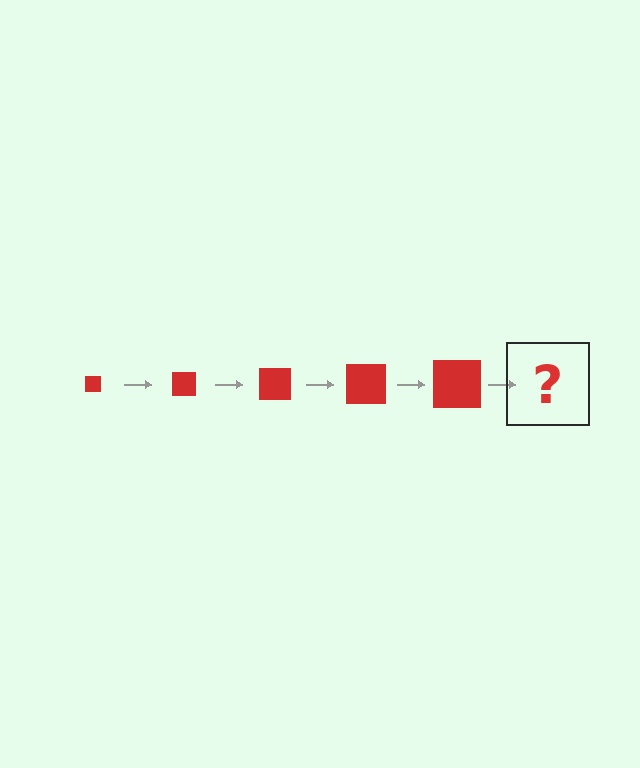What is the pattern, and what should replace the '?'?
The pattern is that the square gets progressively larger each step. The '?' should be a red square, larger than the previous one.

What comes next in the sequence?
The next element should be a red square, larger than the previous one.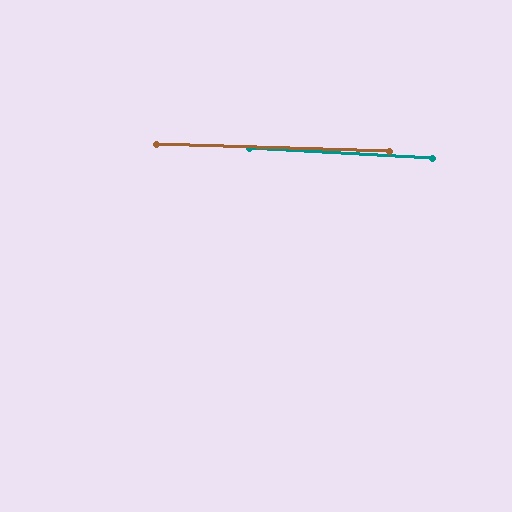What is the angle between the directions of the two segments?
Approximately 1 degree.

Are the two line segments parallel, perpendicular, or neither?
Parallel — their directions differ by only 1.3°.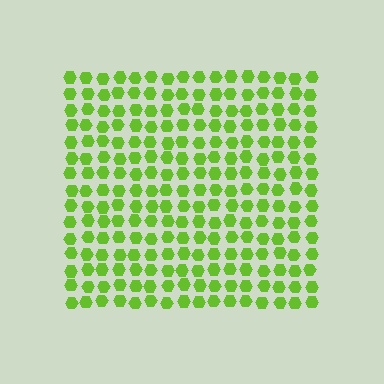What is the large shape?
The large shape is a square.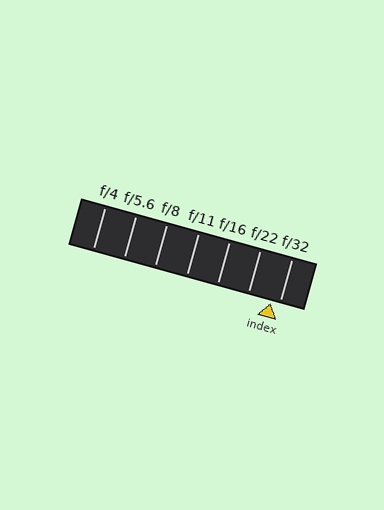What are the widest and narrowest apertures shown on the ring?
The widest aperture shown is f/4 and the narrowest is f/32.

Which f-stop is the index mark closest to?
The index mark is closest to f/32.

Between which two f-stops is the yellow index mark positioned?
The index mark is between f/22 and f/32.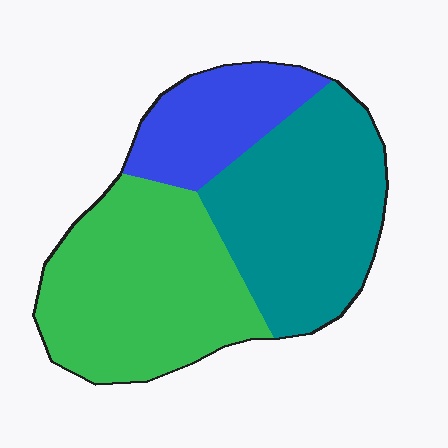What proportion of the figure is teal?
Teal takes up about two fifths (2/5) of the figure.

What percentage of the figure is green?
Green covers roughly 40% of the figure.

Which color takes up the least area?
Blue, at roughly 20%.